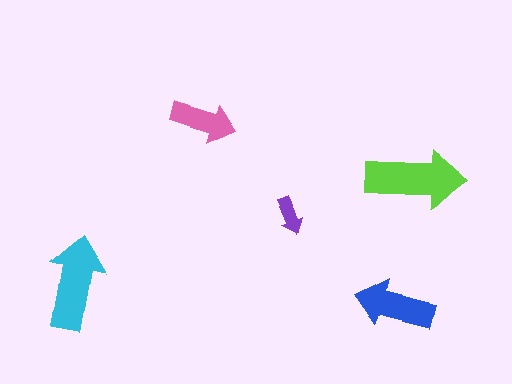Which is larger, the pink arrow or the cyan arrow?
The cyan one.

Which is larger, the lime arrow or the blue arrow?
The lime one.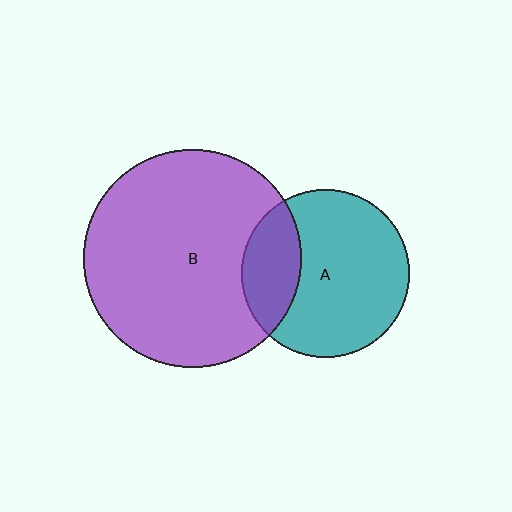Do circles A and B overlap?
Yes.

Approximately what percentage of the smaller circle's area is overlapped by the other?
Approximately 25%.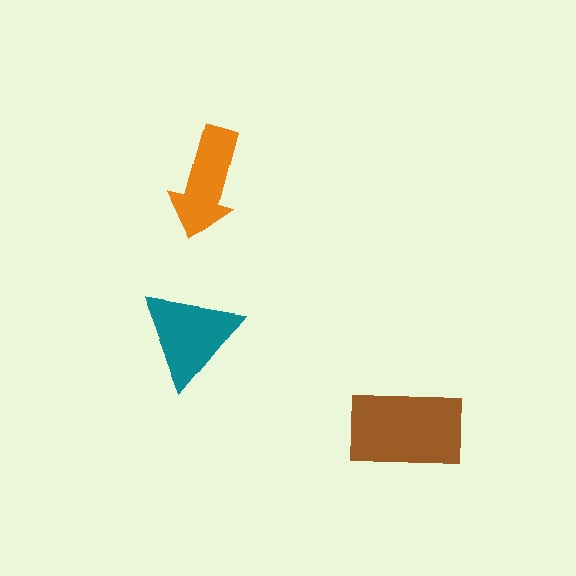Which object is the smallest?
The orange arrow.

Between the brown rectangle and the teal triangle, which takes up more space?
The brown rectangle.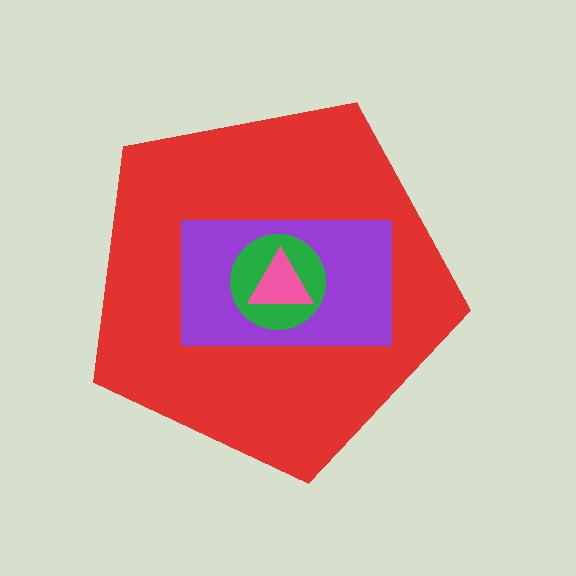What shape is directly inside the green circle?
The pink triangle.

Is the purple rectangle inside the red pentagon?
Yes.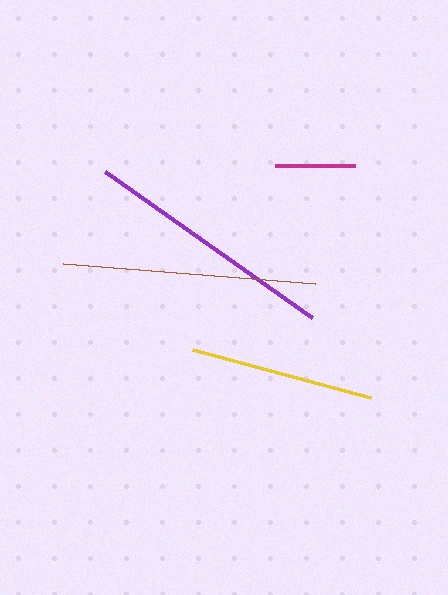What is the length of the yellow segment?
The yellow segment is approximately 184 pixels long.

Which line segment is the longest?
The purple line is the longest at approximately 253 pixels.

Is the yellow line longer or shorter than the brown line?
The brown line is longer than the yellow line.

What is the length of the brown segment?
The brown segment is approximately 252 pixels long.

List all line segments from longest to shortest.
From longest to shortest: purple, brown, yellow, magenta.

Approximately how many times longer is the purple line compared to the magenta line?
The purple line is approximately 3.2 times the length of the magenta line.